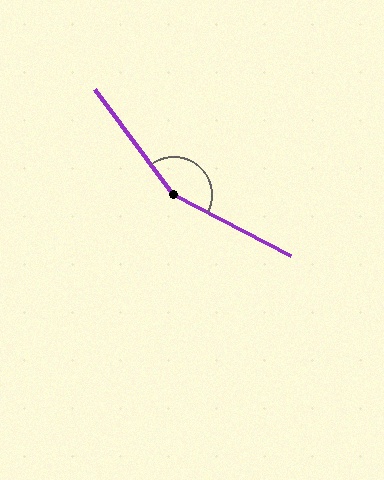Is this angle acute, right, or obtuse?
It is obtuse.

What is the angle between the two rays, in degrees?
Approximately 154 degrees.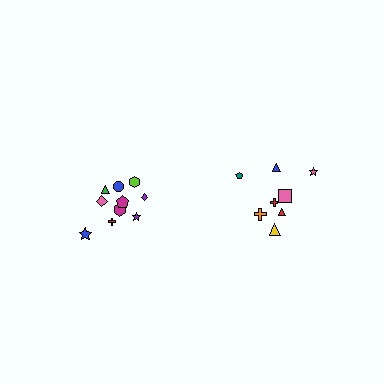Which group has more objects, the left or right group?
The left group.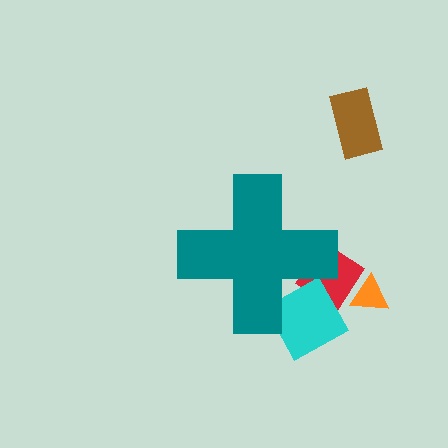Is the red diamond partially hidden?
Yes, the red diamond is partially hidden behind the teal cross.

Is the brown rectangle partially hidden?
No, the brown rectangle is fully visible.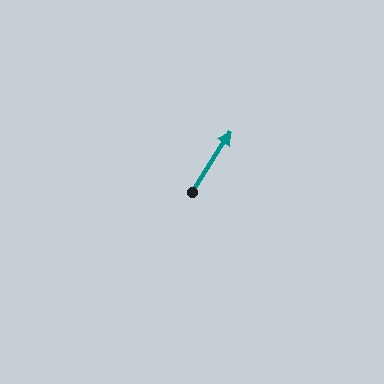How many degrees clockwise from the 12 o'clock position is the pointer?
Approximately 33 degrees.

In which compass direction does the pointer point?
Northeast.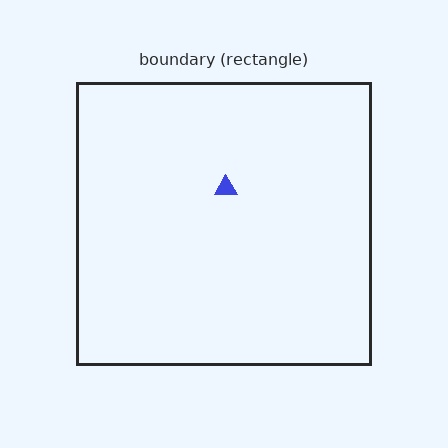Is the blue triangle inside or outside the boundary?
Inside.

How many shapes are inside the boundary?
1 inside, 0 outside.